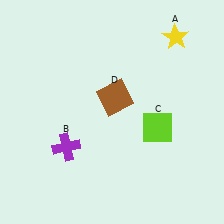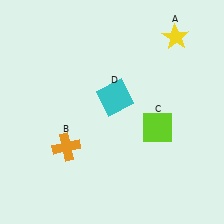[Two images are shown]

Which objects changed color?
B changed from purple to orange. D changed from brown to cyan.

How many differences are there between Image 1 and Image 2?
There are 2 differences between the two images.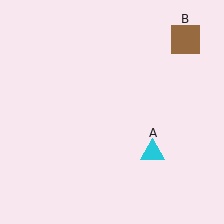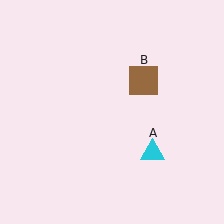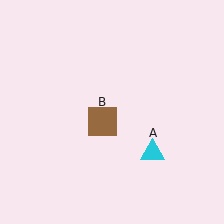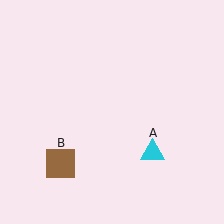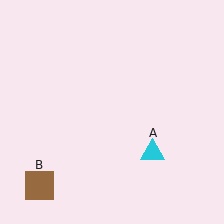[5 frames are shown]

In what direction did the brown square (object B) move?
The brown square (object B) moved down and to the left.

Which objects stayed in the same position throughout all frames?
Cyan triangle (object A) remained stationary.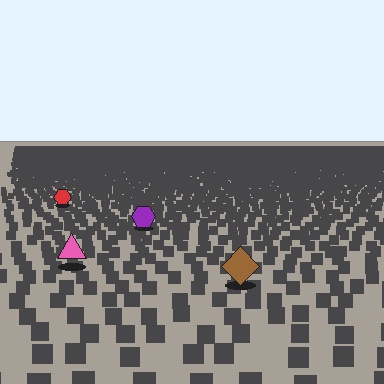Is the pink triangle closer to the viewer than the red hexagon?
Yes. The pink triangle is closer — you can tell from the texture gradient: the ground texture is coarser near it.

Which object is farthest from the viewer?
The red hexagon is farthest from the viewer. It appears smaller and the ground texture around it is denser.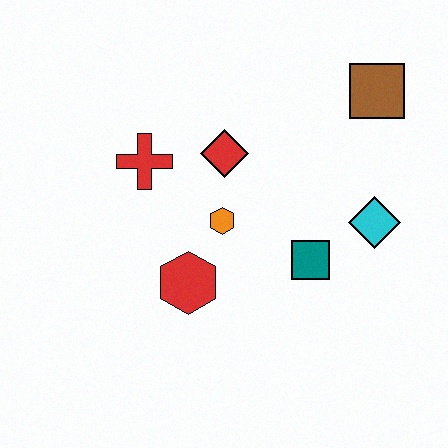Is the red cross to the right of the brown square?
No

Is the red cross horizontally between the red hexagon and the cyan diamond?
No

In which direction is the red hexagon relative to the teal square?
The red hexagon is to the left of the teal square.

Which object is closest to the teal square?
The cyan diamond is closest to the teal square.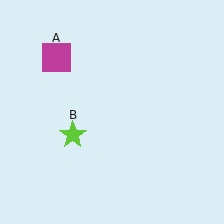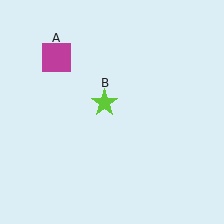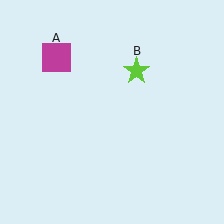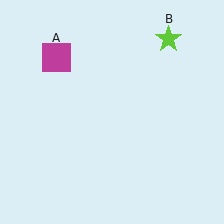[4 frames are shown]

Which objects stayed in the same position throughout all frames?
Magenta square (object A) remained stationary.